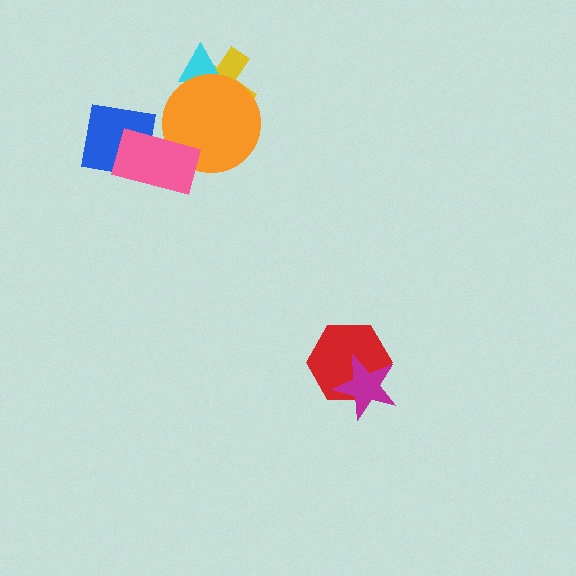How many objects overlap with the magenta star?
1 object overlaps with the magenta star.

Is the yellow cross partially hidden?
Yes, it is partially covered by another shape.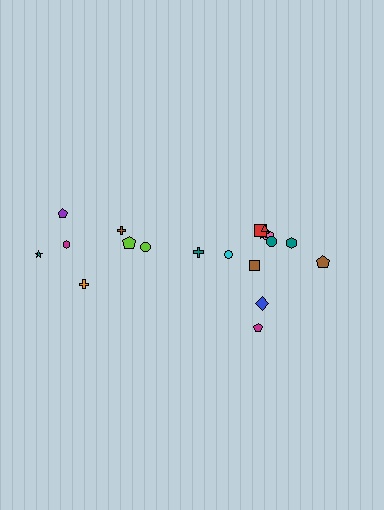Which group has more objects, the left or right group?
The right group.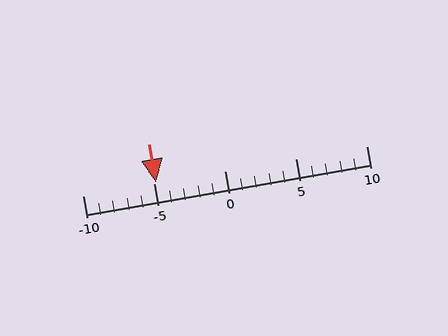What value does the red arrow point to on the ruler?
The red arrow points to approximately -5.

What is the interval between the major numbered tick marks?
The major tick marks are spaced 5 units apart.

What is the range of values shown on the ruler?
The ruler shows values from -10 to 10.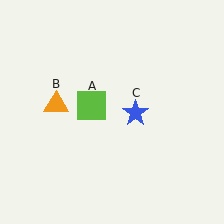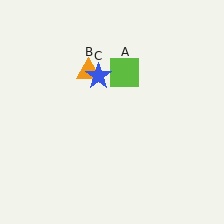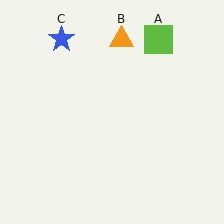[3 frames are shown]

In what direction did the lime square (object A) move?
The lime square (object A) moved up and to the right.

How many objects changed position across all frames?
3 objects changed position: lime square (object A), orange triangle (object B), blue star (object C).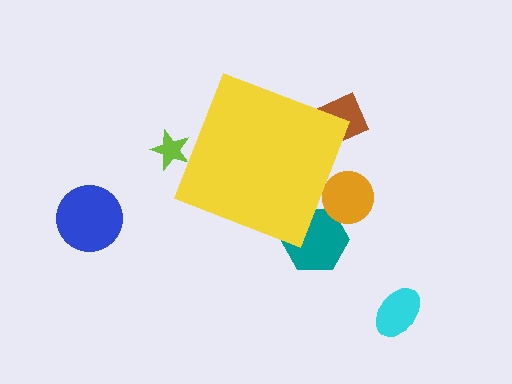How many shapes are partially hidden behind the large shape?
4 shapes are partially hidden.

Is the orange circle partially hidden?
Yes, the orange circle is partially hidden behind the yellow diamond.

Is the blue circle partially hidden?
No, the blue circle is fully visible.